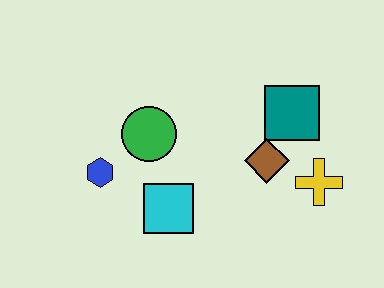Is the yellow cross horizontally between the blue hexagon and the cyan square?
No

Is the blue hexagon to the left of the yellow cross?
Yes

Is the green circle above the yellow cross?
Yes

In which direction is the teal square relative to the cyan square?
The teal square is to the right of the cyan square.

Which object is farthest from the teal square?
The blue hexagon is farthest from the teal square.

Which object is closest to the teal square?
The brown diamond is closest to the teal square.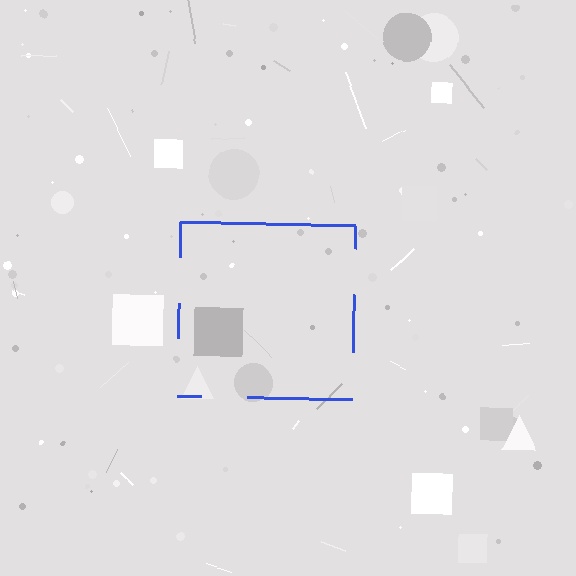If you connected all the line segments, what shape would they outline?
They would outline a square.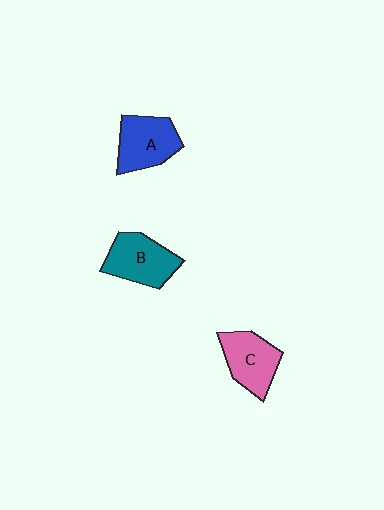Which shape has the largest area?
Shape B (teal).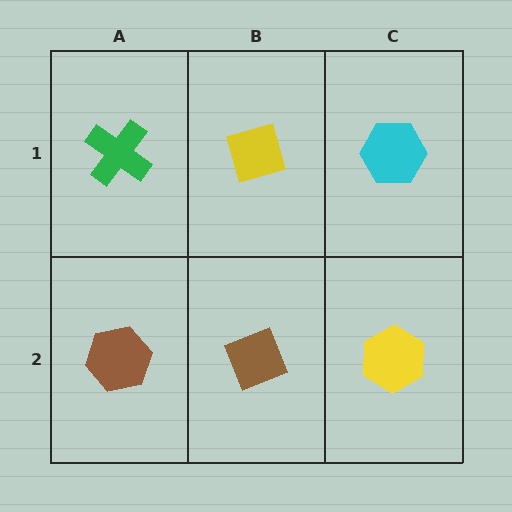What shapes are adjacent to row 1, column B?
A brown diamond (row 2, column B), a green cross (row 1, column A), a cyan hexagon (row 1, column C).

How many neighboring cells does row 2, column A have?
2.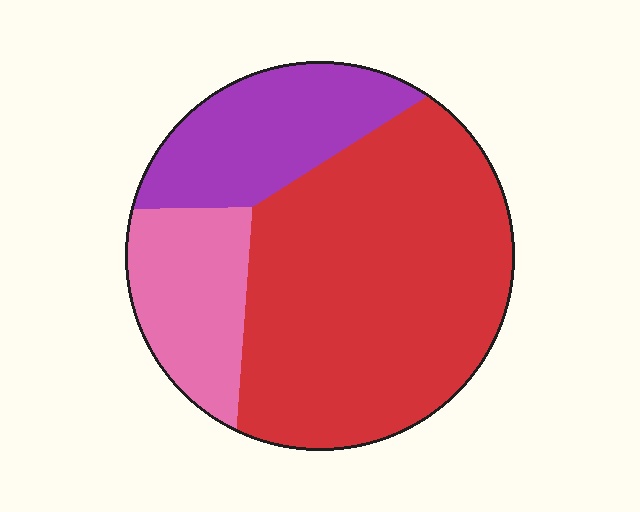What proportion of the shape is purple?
Purple covers roughly 20% of the shape.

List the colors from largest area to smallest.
From largest to smallest: red, purple, pink.